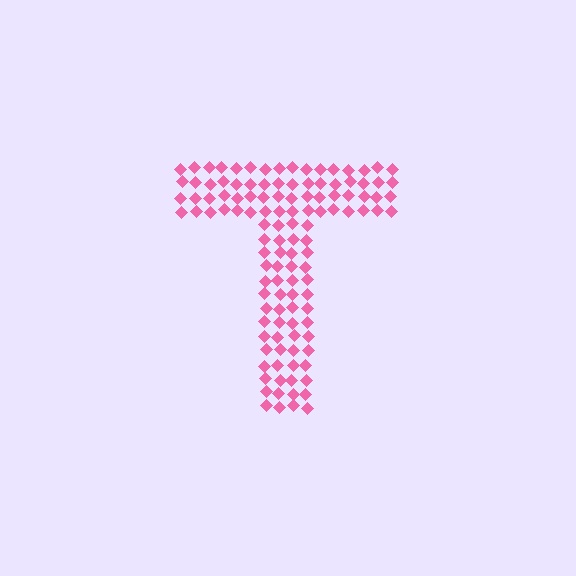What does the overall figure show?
The overall figure shows the letter T.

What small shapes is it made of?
It is made of small diamonds.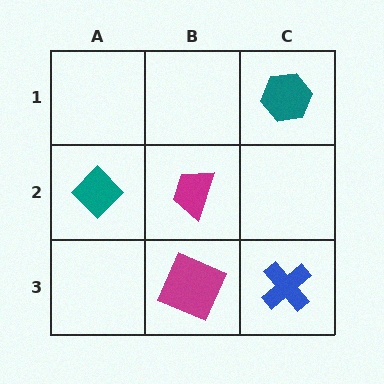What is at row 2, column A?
A teal diamond.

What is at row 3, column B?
A magenta square.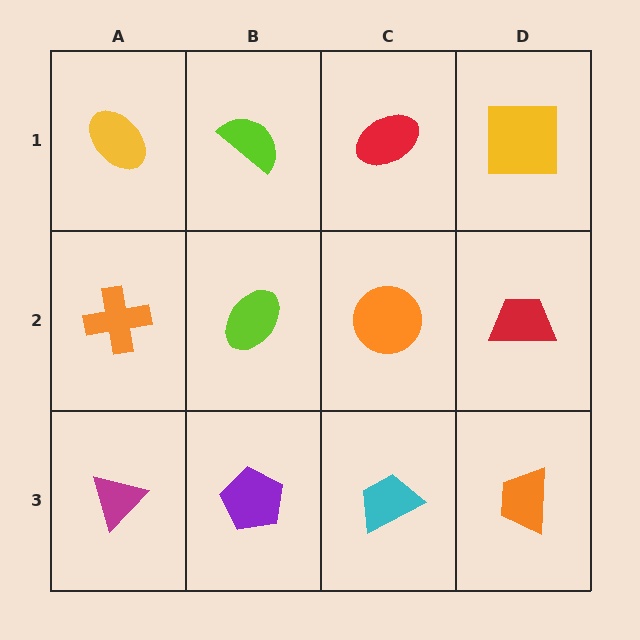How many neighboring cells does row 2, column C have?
4.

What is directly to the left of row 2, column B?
An orange cross.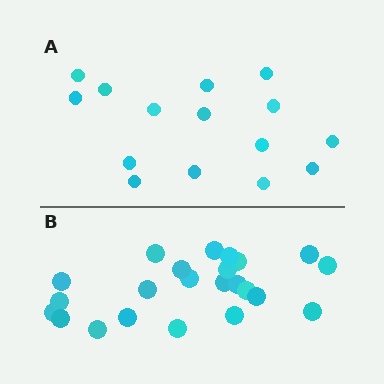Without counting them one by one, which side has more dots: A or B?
Region B (the bottom region) has more dots.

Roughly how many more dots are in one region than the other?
Region B has roughly 8 or so more dots than region A.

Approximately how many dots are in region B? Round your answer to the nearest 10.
About 20 dots. (The exact count is 23, which rounds to 20.)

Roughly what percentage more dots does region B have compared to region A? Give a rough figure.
About 55% more.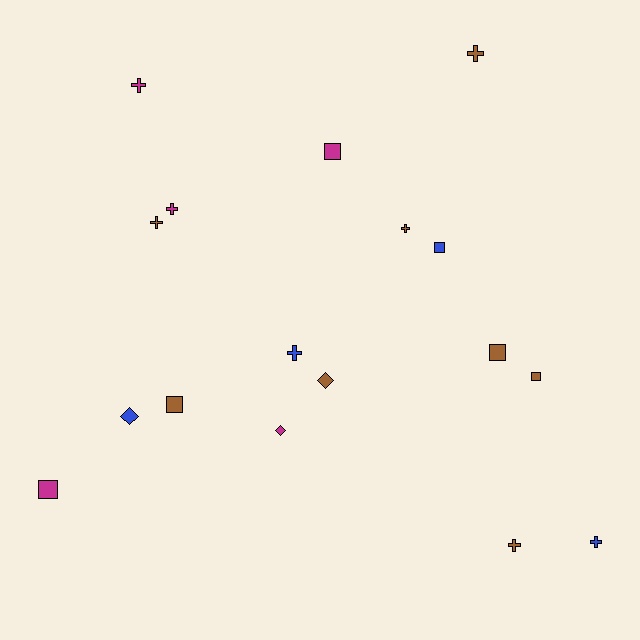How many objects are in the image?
There are 17 objects.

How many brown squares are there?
There are 3 brown squares.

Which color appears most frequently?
Brown, with 8 objects.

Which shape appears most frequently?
Cross, with 8 objects.